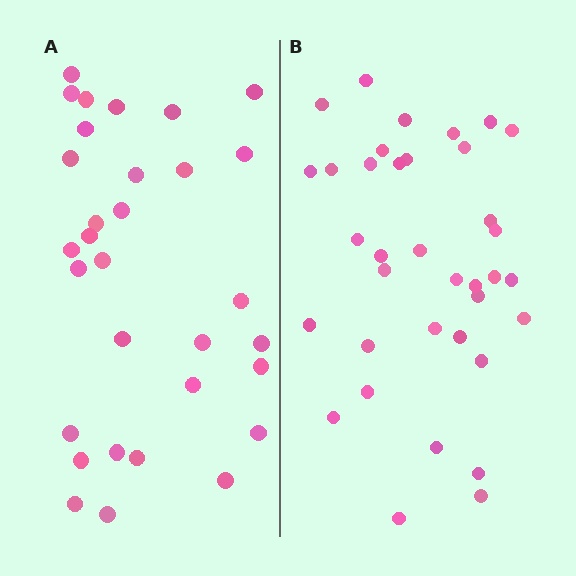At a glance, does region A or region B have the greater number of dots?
Region B (the right region) has more dots.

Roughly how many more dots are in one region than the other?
Region B has about 5 more dots than region A.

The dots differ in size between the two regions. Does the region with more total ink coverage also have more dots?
No. Region A has more total ink coverage because its dots are larger, but region B actually contains more individual dots. Total area can be misleading — the number of items is what matters here.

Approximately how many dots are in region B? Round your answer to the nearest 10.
About 40 dots. (The exact count is 36, which rounds to 40.)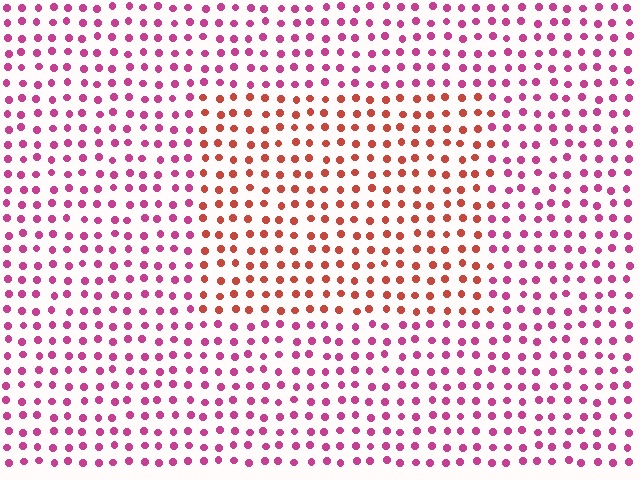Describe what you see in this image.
The image is filled with small magenta elements in a uniform arrangement. A rectangle-shaped region is visible where the elements are tinted to a slightly different hue, forming a subtle color boundary.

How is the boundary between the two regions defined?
The boundary is defined purely by a slight shift in hue (about 42 degrees). Spacing, size, and orientation are identical on both sides.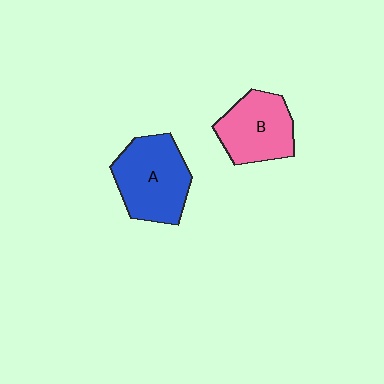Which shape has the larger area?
Shape A (blue).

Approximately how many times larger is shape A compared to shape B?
Approximately 1.2 times.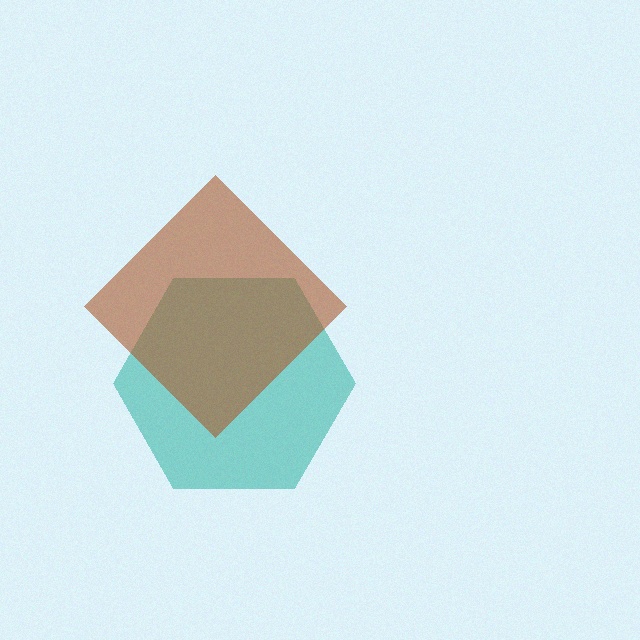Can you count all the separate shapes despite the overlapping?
Yes, there are 2 separate shapes.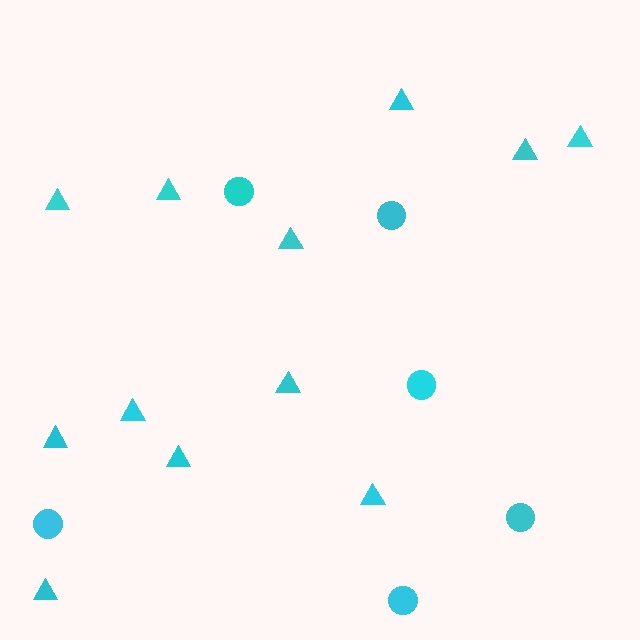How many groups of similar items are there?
There are 2 groups: one group of circles (6) and one group of triangles (12).